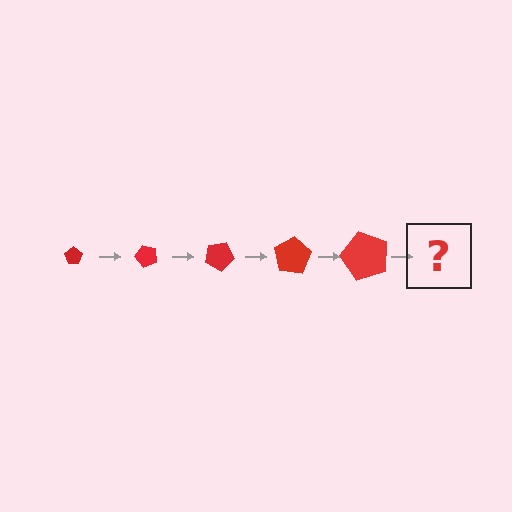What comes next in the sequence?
The next element should be a pentagon, larger than the previous one and rotated 250 degrees from the start.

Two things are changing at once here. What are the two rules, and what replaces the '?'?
The two rules are that the pentagon grows larger each step and it rotates 50 degrees each step. The '?' should be a pentagon, larger than the previous one and rotated 250 degrees from the start.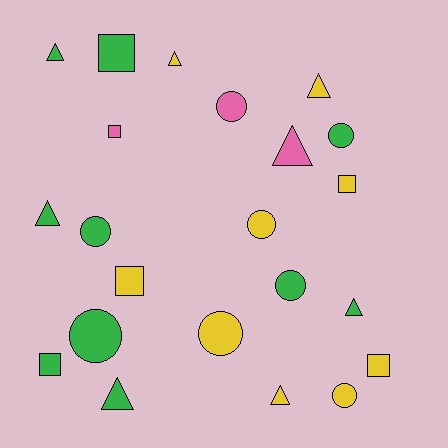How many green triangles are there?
There are 4 green triangles.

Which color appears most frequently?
Green, with 10 objects.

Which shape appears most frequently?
Circle, with 8 objects.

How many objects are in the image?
There are 22 objects.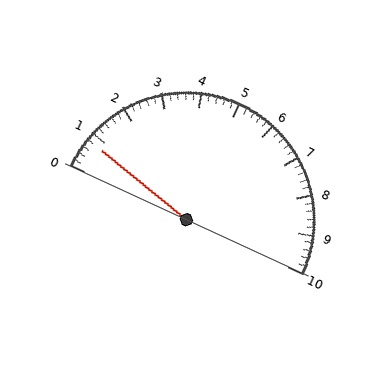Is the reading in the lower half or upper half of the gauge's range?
The reading is in the lower half of the range (0 to 10).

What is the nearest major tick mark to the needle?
The nearest major tick mark is 1.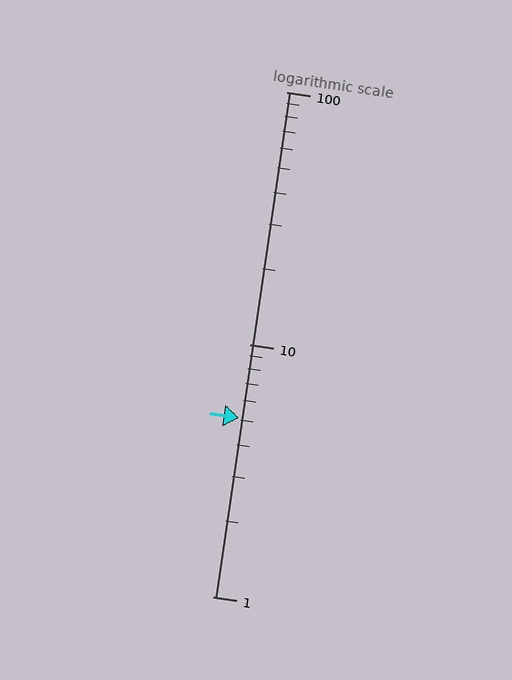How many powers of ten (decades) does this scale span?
The scale spans 2 decades, from 1 to 100.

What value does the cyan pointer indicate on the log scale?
The pointer indicates approximately 5.1.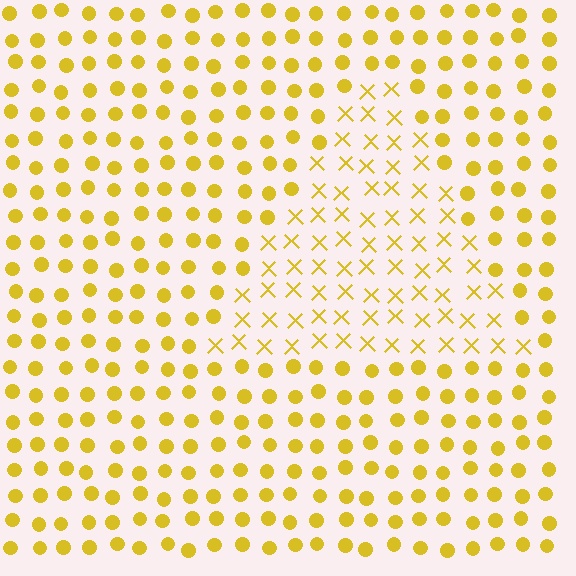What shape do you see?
I see a triangle.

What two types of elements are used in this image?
The image uses X marks inside the triangle region and circles outside it.